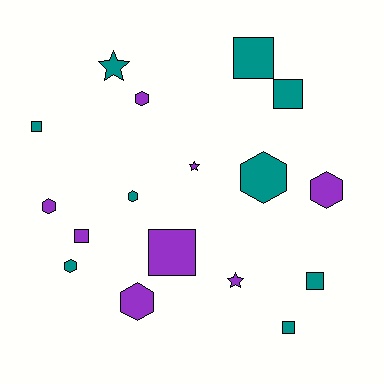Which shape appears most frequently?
Square, with 7 objects.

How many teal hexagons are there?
There are 3 teal hexagons.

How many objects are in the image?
There are 17 objects.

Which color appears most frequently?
Teal, with 9 objects.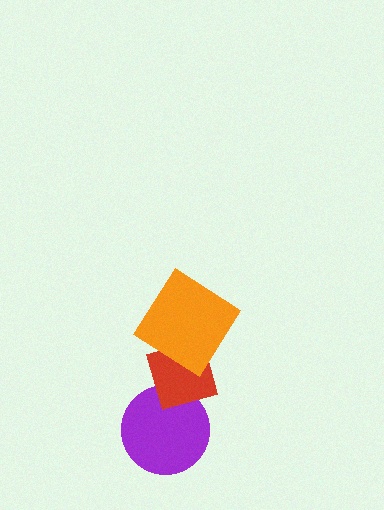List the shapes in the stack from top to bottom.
From top to bottom: the orange diamond, the red diamond, the purple circle.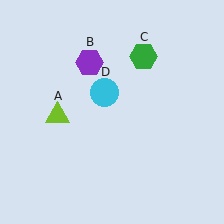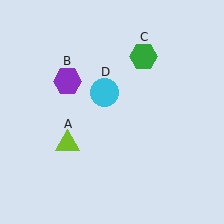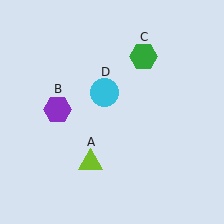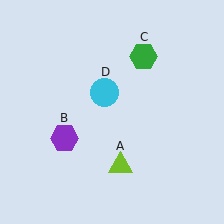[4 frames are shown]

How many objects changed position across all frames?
2 objects changed position: lime triangle (object A), purple hexagon (object B).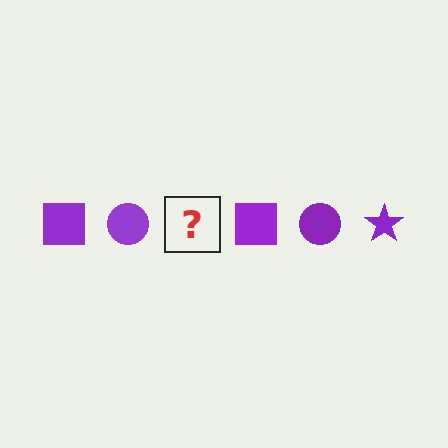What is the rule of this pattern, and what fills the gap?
The rule is that the pattern cycles through square, circle, star shapes in purple. The gap should be filled with a purple star.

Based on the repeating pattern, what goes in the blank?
The blank should be a purple star.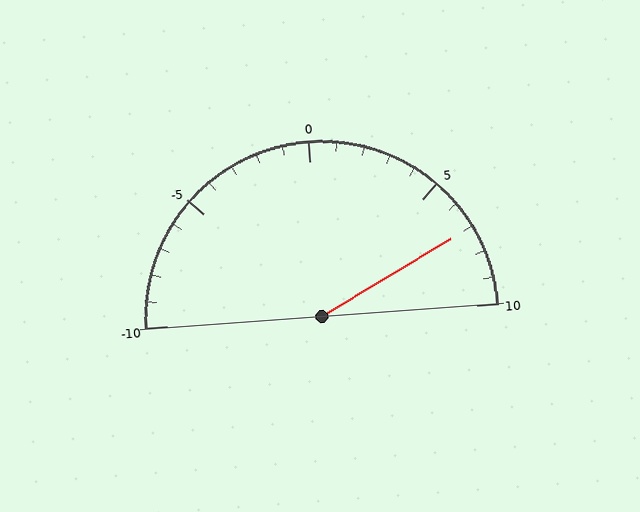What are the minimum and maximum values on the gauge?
The gauge ranges from -10 to 10.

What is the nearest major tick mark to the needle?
The nearest major tick mark is 5.